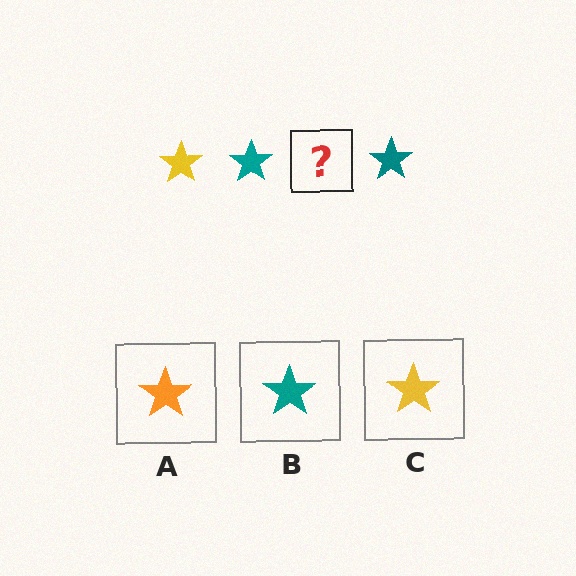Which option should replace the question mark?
Option C.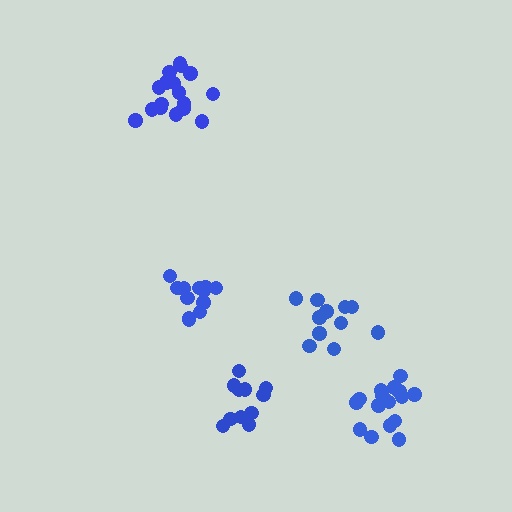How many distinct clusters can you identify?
There are 5 distinct clusters.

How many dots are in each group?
Group 1: 17 dots, Group 2: 12 dots, Group 3: 11 dots, Group 4: 16 dots, Group 5: 11 dots (67 total).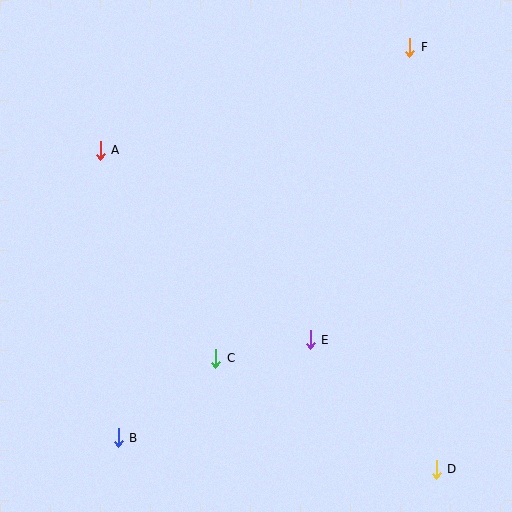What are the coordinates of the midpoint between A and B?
The midpoint between A and B is at (109, 294).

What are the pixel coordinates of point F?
Point F is at (410, 47).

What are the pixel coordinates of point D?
Point D is at (436, 469).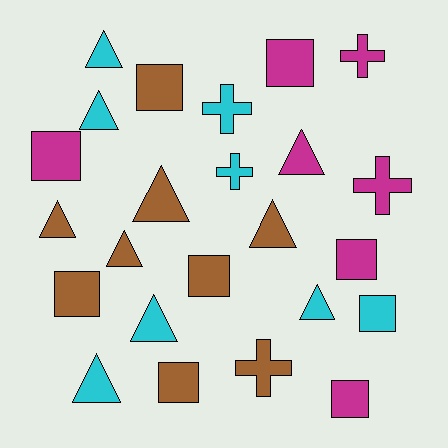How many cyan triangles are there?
There are 5 cyan triangles.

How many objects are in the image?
There are 24 objects.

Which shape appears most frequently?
Triangle, with 10 objects.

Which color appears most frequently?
Brown, with 9 objects.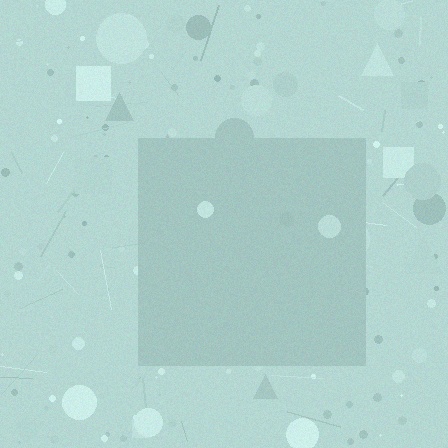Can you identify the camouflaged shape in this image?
The camouflaged shape is a square.